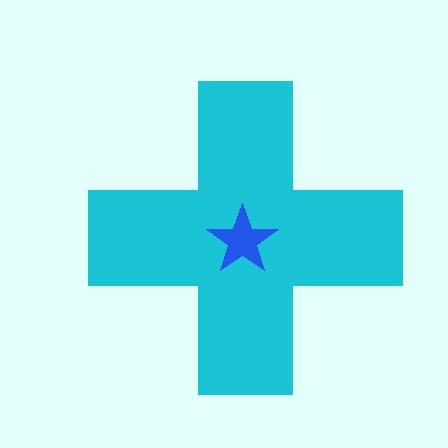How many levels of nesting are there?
2.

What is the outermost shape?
The cyan cross.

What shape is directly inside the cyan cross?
The blue star.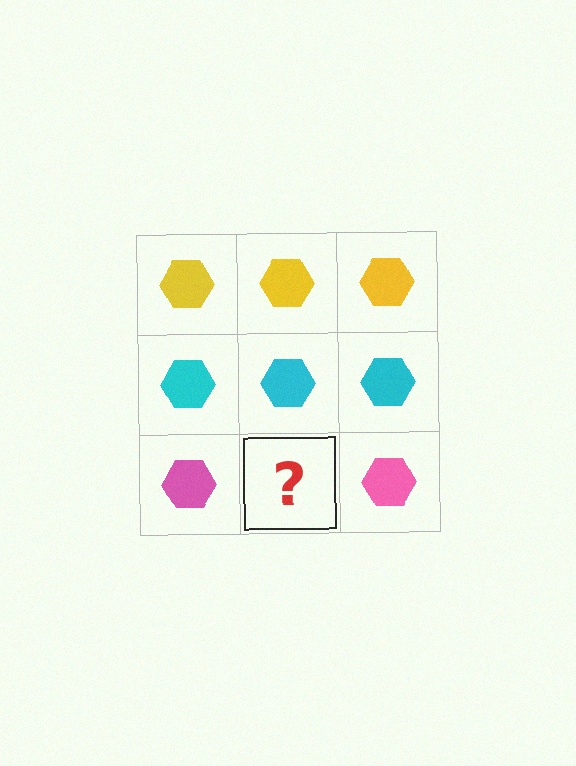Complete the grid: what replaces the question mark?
The question mark should be replaced with a pink hexagon.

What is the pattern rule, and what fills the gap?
The rule is that each row has a consistent color. The gap should be filled with a pink hexagon.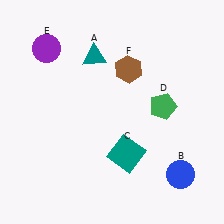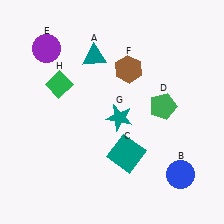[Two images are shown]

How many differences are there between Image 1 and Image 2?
There are 2 differences between the two images.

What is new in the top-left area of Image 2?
A green diamond (H) was added in the top-left area of Image 2.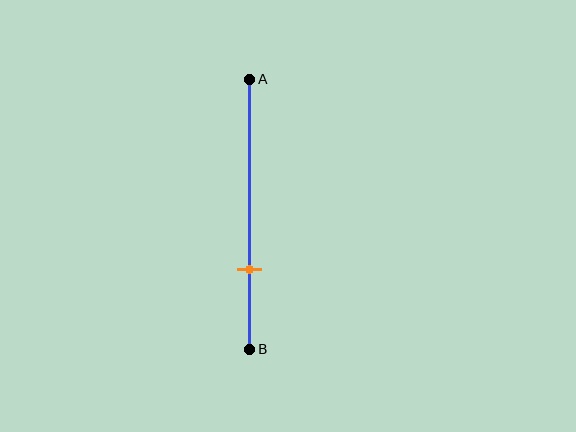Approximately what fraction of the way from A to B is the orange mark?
The orange mark is approximately 70% of the way from A to B.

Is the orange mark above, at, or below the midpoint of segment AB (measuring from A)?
The orange mark is below the midpoint of segment AB.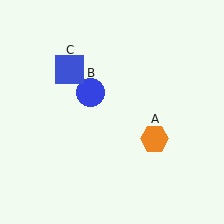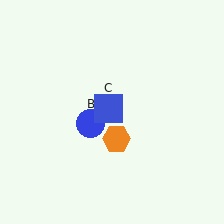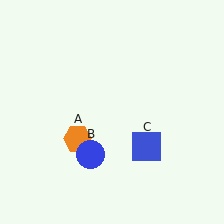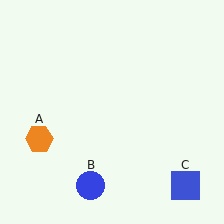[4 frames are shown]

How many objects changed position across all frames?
3 objects changed position: orange hexagon (object A), blue circle (object B), blue square (object C).